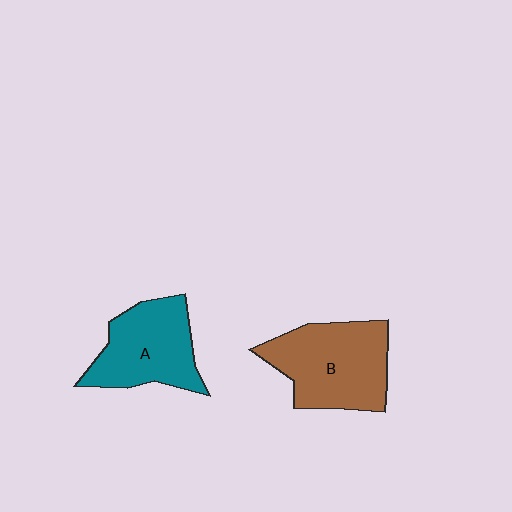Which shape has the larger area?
Shape B (brown).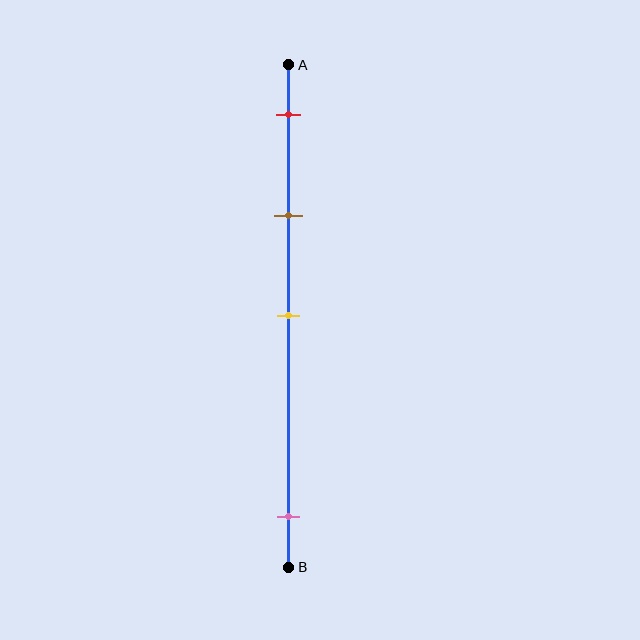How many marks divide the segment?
There are 4 marks dividing the segment.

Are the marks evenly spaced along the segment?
No, the marks are not evenly spaced.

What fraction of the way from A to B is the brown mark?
The brown mark is approximately 30% (0.3) of the way from A to B.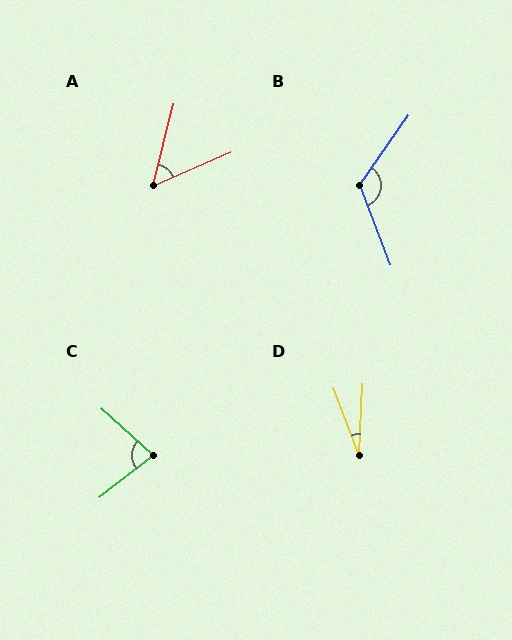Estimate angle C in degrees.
Approximately 80 degrees.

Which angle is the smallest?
D, at approximately 24 degrees.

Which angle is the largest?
B, at approximately 124 degrees.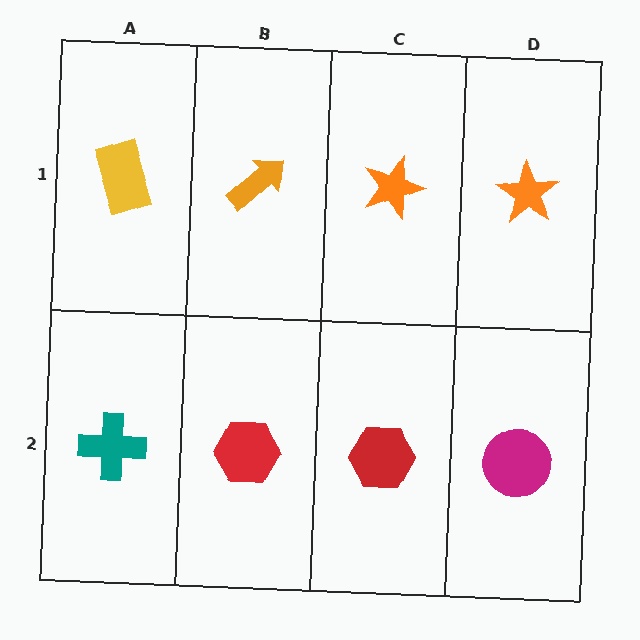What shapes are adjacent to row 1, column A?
A teal cross (row 2, column A), an orange arrow (row 1, column B).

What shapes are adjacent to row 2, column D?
An orange star (row 1, column D), a red hexagon (row 2, column C).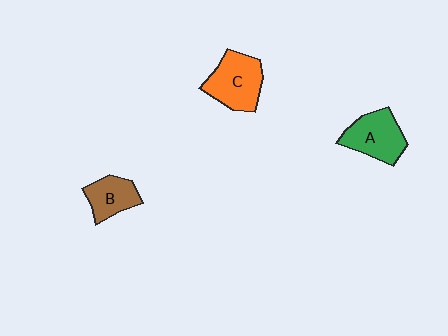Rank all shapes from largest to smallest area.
From largest to smallest: C (orange), A (green), B (brown).